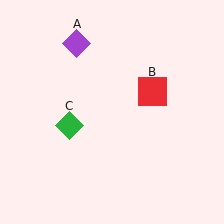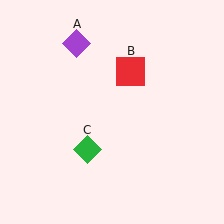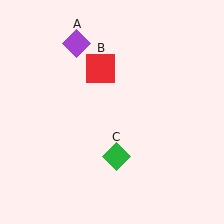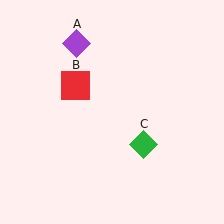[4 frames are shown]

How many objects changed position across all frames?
2 objects changed position: red square (object B), green diamond (object C).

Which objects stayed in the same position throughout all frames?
Purple diamond (object A) remained stationary.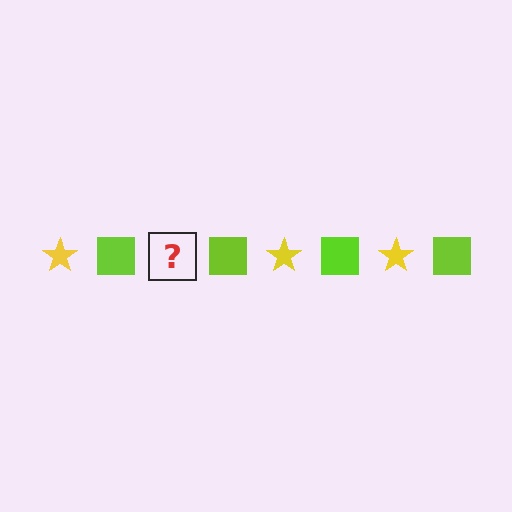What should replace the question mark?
The question mark should be replaced with a yellow star.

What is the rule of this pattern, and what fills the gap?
The rule is that the pattern alternates between yellow star and lime square. The gap should be filled with a yellow star.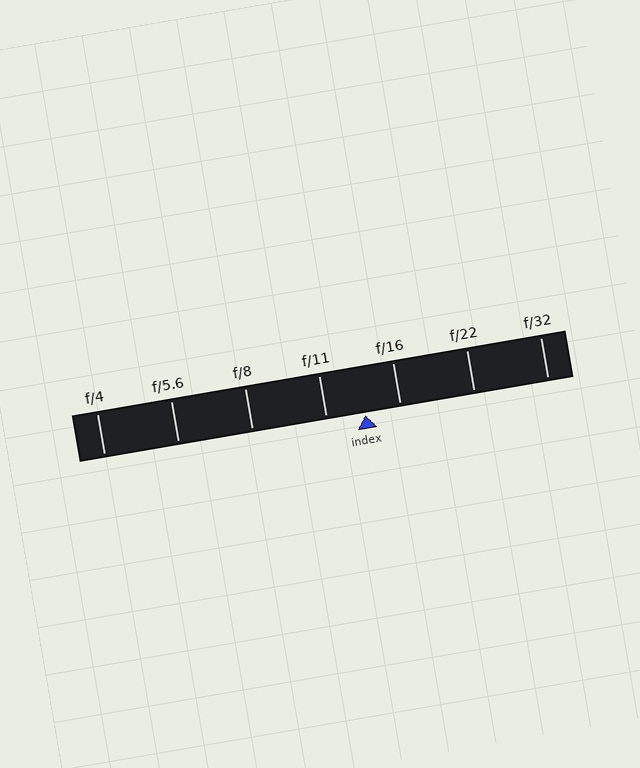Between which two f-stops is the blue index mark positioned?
The index mark is between f/11 and f/16.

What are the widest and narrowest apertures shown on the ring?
The widest aperture shown is f/4 and the narrowest is f/32.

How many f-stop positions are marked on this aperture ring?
There are 7 f-stop positions marked.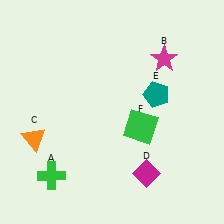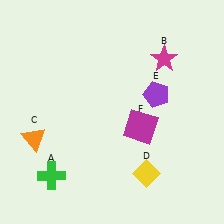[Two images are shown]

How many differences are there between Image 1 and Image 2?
There are 3 differences between the two images.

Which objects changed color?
D changed from magenta to yellow. E changed from teal to purple. F changed from green to magenta.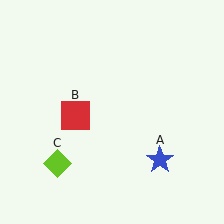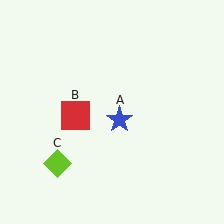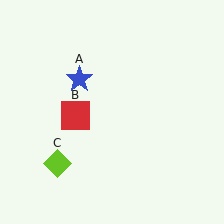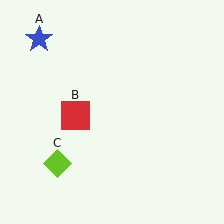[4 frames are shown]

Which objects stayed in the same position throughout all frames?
Red square (object B) and lime diamond (object C) remained stationary.